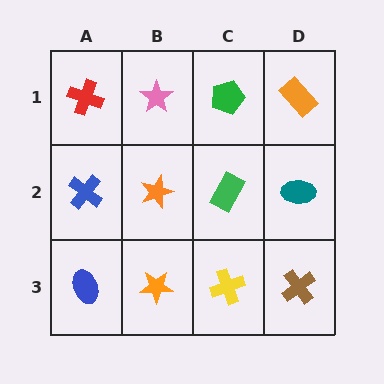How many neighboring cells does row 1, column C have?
3.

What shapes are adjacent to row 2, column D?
An orange rectangle (row 1, column D), a brown cross (row 3, column D), a green rectangle (row 2, column C).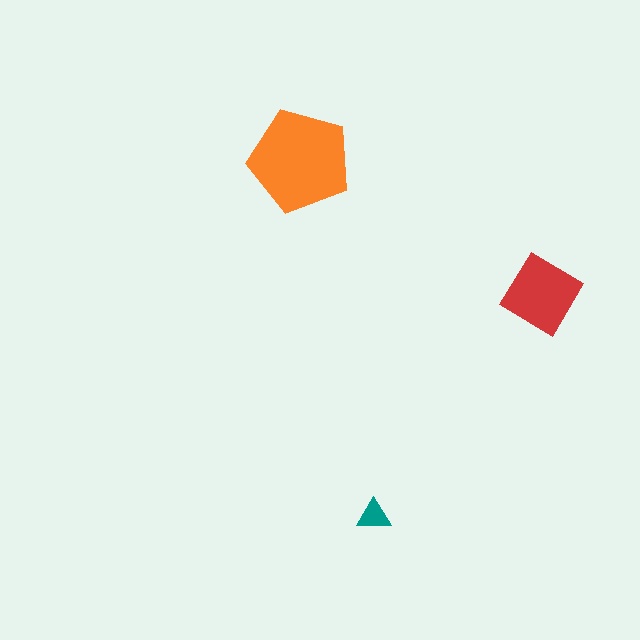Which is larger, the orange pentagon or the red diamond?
The orange pentagon.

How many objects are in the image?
There are 3 objects in the image.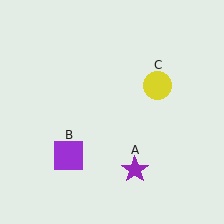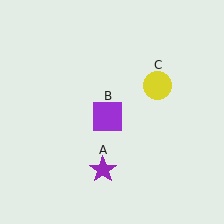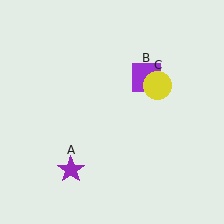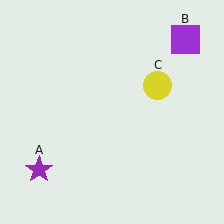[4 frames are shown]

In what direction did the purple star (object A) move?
The purple star (object A) moved left.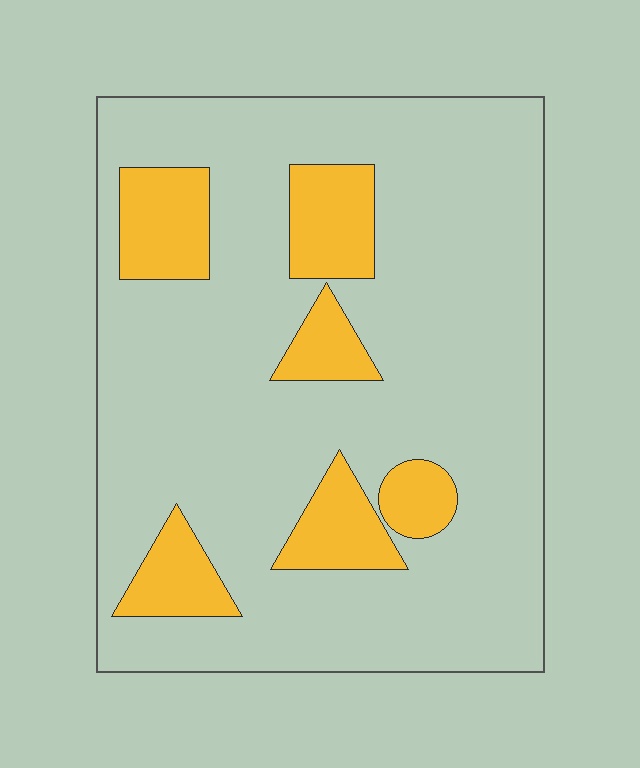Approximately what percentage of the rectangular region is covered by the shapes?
Approximately 20%.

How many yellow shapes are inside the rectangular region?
6.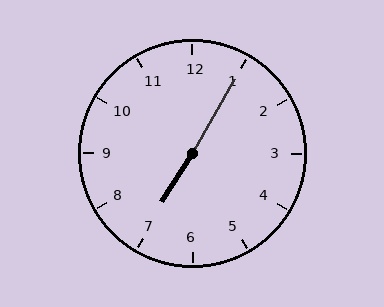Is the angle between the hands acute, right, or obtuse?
It is obtuse.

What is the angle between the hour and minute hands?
Approximately 178 degrees.